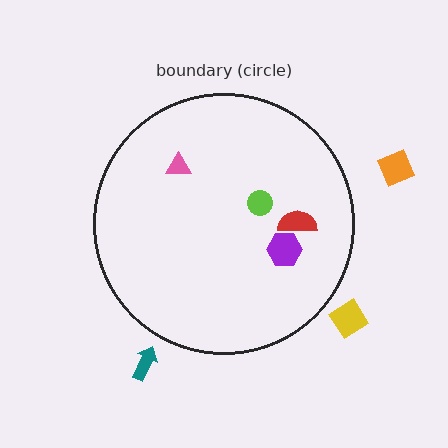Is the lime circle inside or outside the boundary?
Inside.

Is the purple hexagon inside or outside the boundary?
Inside.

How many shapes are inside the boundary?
4 inside, 3 outside.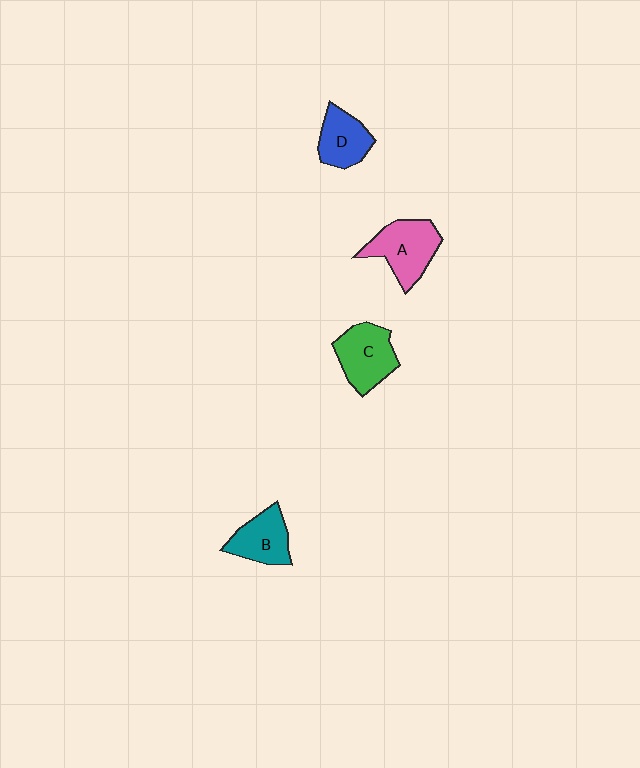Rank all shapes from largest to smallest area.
From largest to smallest: A (pink), C (green), B (teal), D (blue).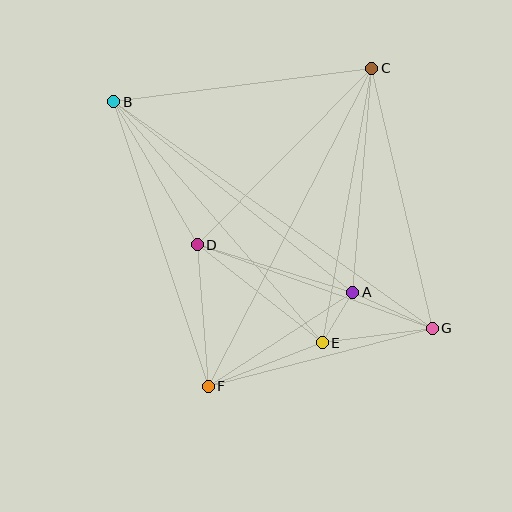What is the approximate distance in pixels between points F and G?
The distance between F and G is approximately 232 pixels.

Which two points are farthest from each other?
Points B and G are farthest from each other.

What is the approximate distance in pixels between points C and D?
The distance between C and D is approximately 248 pixels.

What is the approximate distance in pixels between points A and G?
The distance between A and G is approximately 87 pixels.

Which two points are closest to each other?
Points A and E are closest to each other.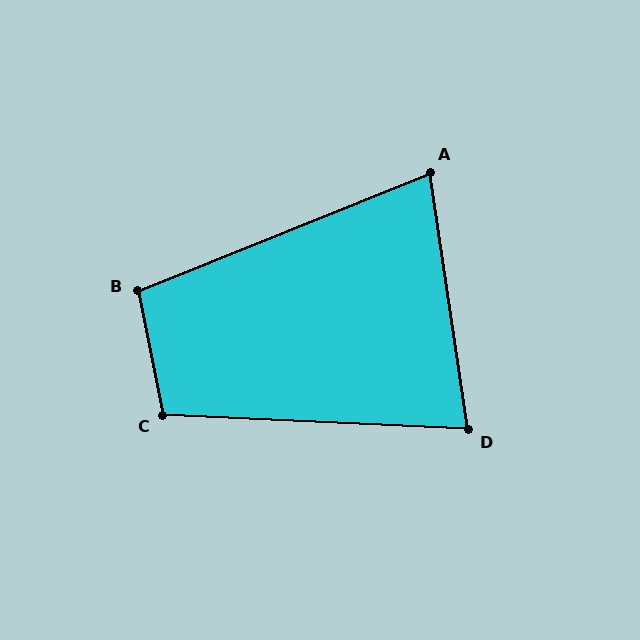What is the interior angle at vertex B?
Approximately 101 degrees (obtuse).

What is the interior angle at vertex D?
Approximately 79 degrees (acute).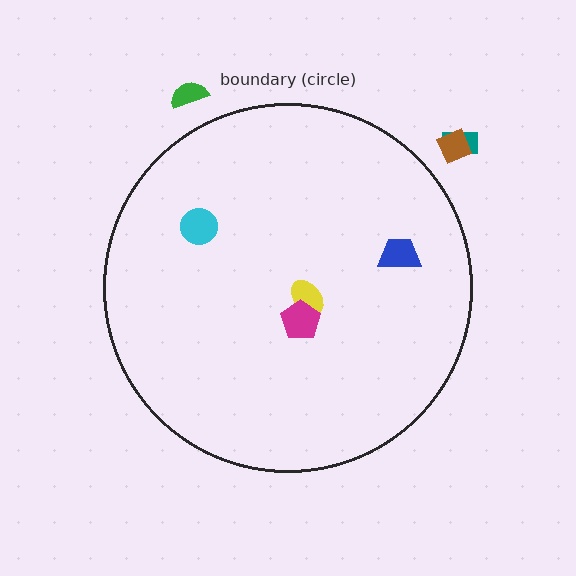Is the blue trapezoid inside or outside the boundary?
Inside.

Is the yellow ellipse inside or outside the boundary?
Inside.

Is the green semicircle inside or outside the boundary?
Outside.